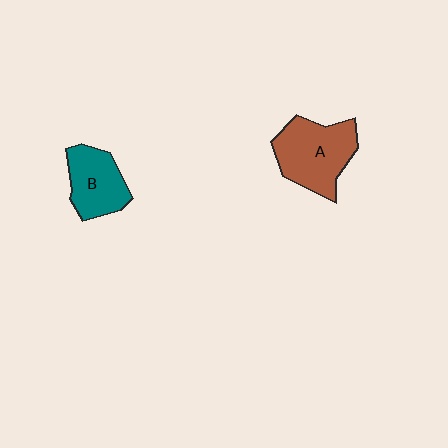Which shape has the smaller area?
Shape B (teal).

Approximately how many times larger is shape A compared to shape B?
Approximately 1.4 times.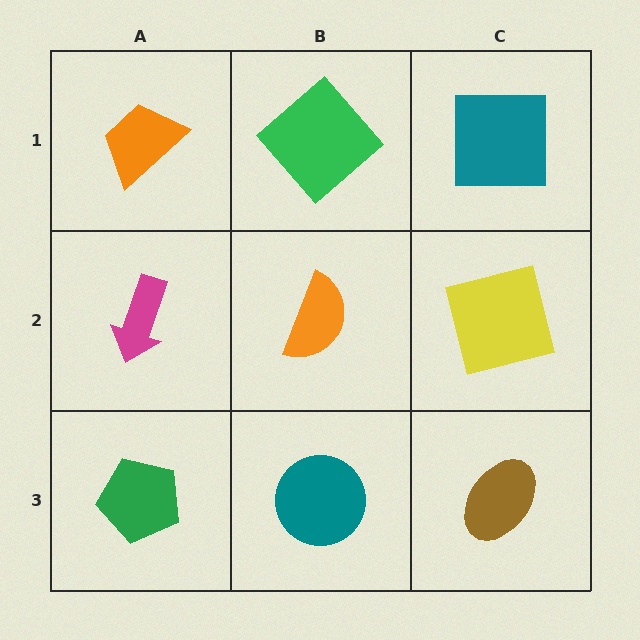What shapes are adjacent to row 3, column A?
A magenta arrow (row 2, column A), a teal circle (row 3, column B).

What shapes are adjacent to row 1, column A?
A magenta arrow (row 2, column A), a green diamond (row 1, column B).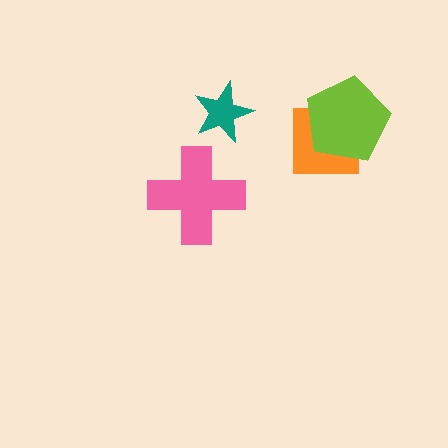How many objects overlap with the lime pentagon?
1 object overlaps with the lime pentagon.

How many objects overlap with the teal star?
0 objects overlap with the teal star.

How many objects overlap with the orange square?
1 object overlaps with the orange square.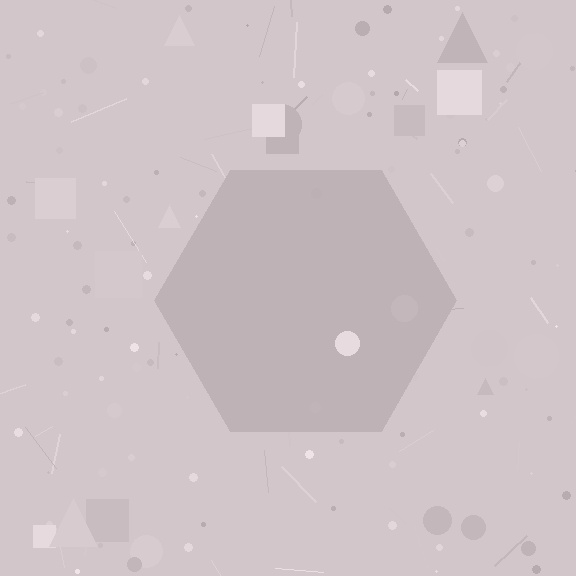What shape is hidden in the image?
A hexagon is hidden in the image.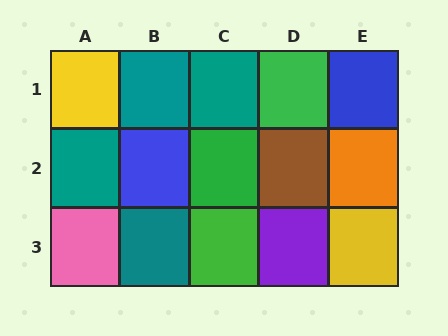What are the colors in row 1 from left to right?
Yellow, teal, teal, green, blue.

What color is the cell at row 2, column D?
Brown.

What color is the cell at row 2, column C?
Green.